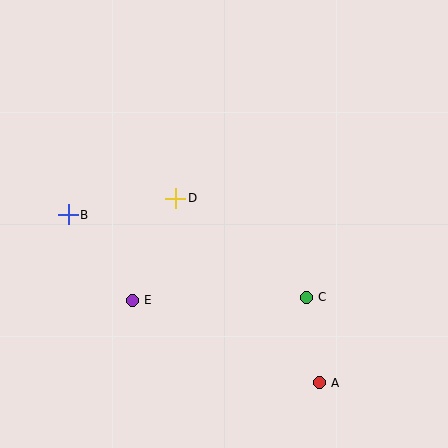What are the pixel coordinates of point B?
Point B is at (68, 215).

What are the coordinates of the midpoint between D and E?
The midpoint between D and E is at (154, 249).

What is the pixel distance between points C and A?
The distance between C and A is 87 pixels.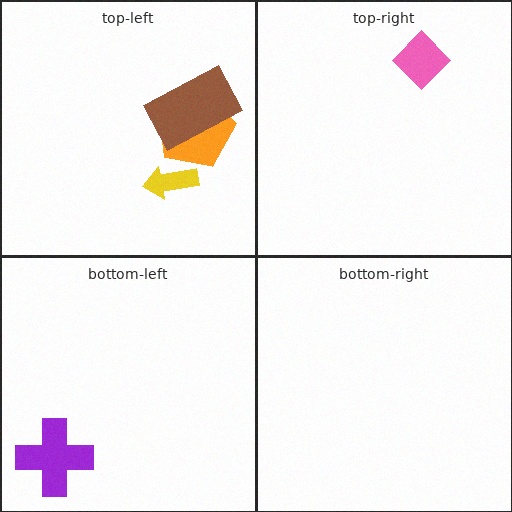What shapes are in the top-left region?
The orange pentagon, the yellow arrow, the brown rectangle.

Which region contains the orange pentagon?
The top-left region.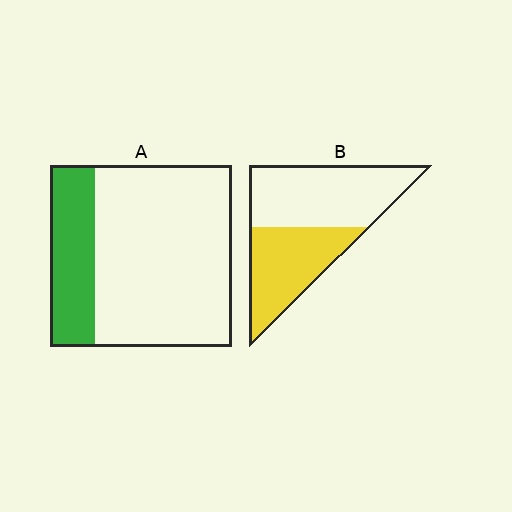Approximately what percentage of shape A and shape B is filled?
A is approximately 25% and B is approximately 45%.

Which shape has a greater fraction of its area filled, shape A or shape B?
Shape B.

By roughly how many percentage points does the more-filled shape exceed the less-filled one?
By roughly 20 percentage points (B over A).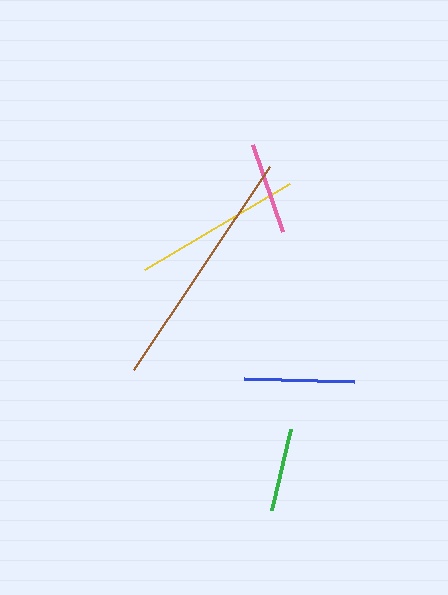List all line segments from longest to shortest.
From longest to shortest: brown, yellow, blue, pink, green.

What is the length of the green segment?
The green segment is approximately 83 pixels long.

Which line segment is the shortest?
The green line is the shortest at approximately 83 pixels.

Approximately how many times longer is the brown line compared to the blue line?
The brown line is approximately 2.2 times the length of the blue line.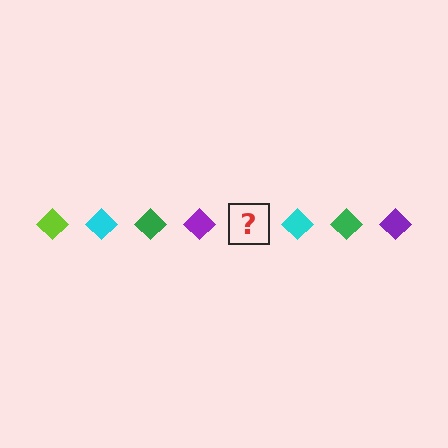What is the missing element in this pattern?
The missing element is a lime diamond.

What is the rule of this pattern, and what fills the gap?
The rule is that the pattern cycles through lime, cyan, green, purple diamonds. The gap should be filled with a lime diamond.